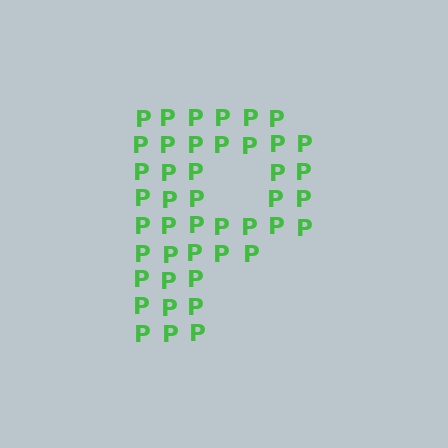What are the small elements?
The small elements are letter P's.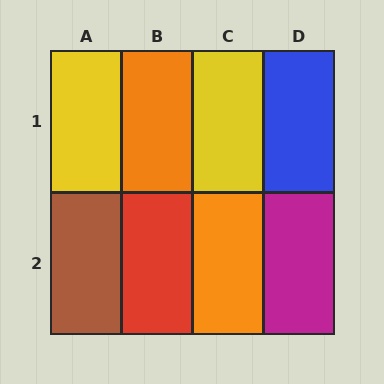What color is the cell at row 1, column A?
Yellow.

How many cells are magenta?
1 cell is magenta.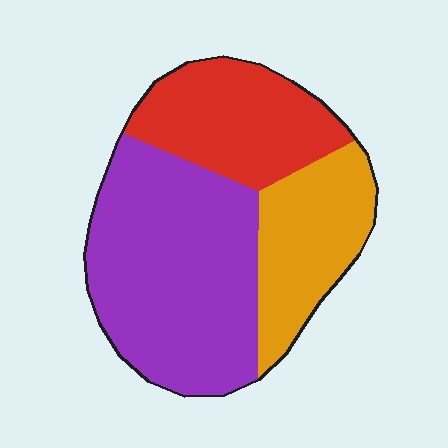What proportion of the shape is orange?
Orange covers 24% of the shape.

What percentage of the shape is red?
Red takes up about one quarter (1/4) of the shape.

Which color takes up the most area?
Purple, at roughly 50%.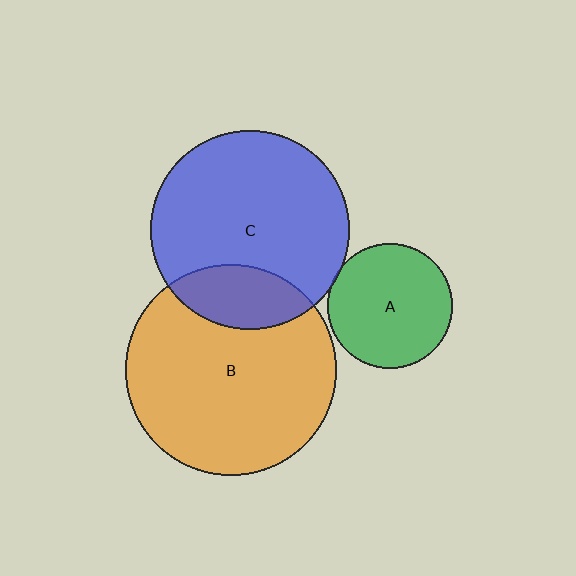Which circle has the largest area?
Circle B (orange).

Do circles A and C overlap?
Yes.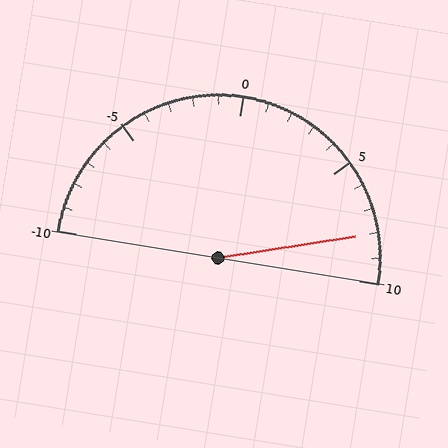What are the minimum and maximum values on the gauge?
The gauge ranges from -10 to 10.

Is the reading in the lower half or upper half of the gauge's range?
The reading is in the upper half of the range (-10 to 10).